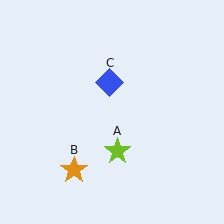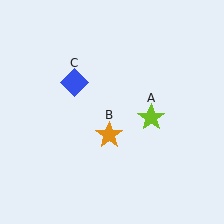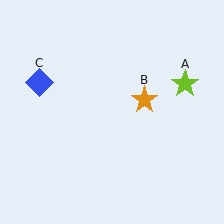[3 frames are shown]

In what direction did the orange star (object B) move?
The orange star (object B) moved up and to the right.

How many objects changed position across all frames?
3 objects changed position: lime star (object A), orange star (object B), blue diamond (object C).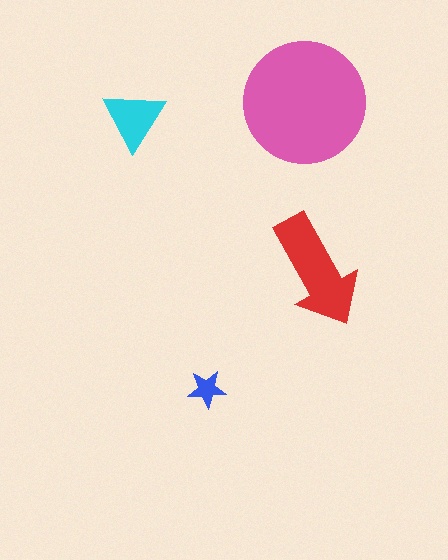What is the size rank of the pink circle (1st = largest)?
1st.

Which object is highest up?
The pink circle is topmost.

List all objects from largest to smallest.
The pink circle, the red arrow, the cyan triangle, the blue star.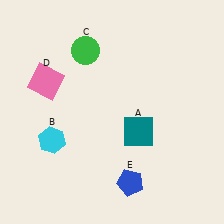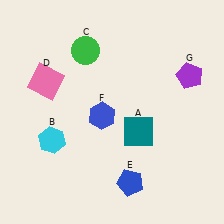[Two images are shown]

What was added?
A blue hexagon (F), a purple pentagon (G) were added in Image 2.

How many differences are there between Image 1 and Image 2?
There are 2 differences between the two images.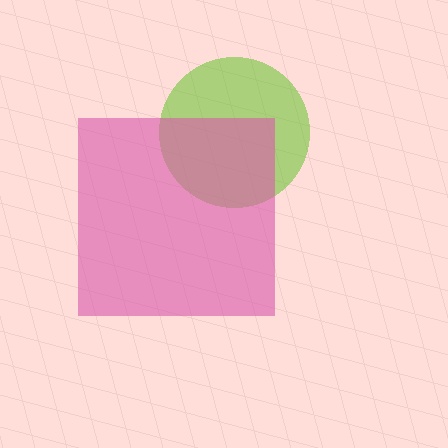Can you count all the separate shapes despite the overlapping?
Yes, there are 2 separate shapes.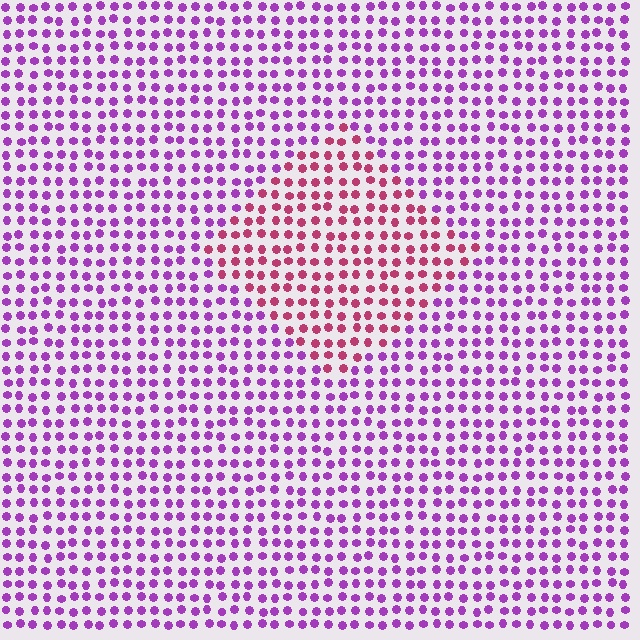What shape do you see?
I see a diamond.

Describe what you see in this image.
The image is filled with small purple elements in a uniform arrangement. A diamond-shaped region is visible where the elements are tinted to a slightly different hue, forming a subtle color boundary.